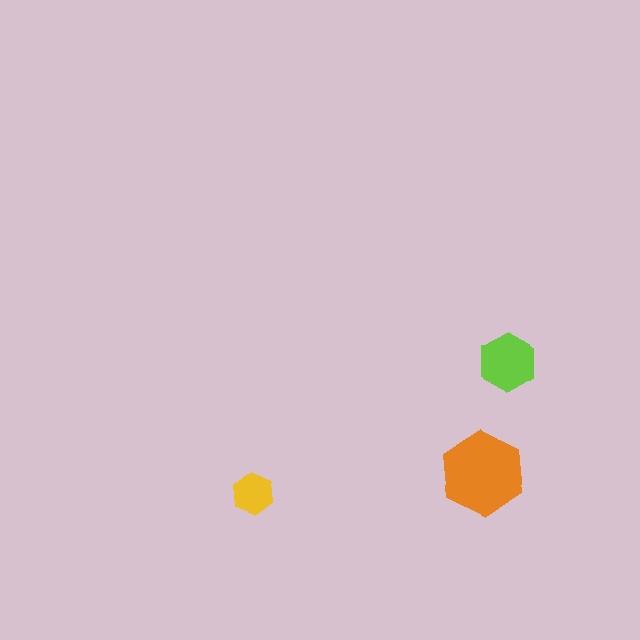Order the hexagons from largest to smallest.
the orange one, the lime one, the yellow one.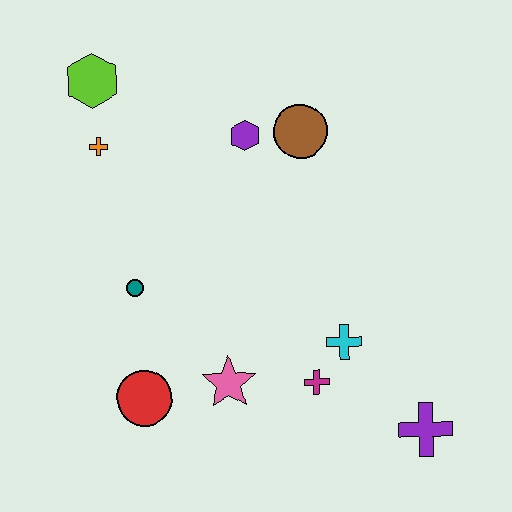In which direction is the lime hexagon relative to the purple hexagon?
The lime hexagon is to the left of the purple hexagon.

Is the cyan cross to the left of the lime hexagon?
No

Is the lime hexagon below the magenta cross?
No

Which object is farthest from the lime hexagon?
The purple cross is farthest from the lime hexagon.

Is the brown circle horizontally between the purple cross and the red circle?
Yes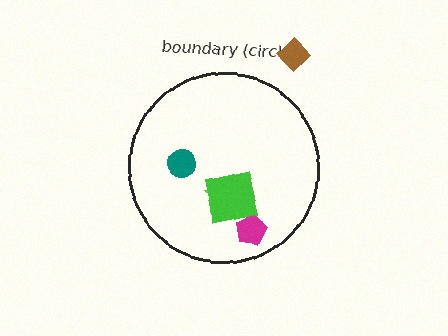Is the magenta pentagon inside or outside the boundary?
Inside.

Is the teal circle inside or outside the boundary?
Inside.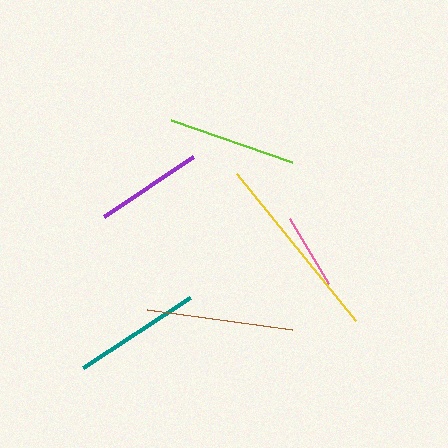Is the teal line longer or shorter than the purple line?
The teal line is longer than the purple line.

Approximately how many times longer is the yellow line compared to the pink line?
The yellow line is approximately 2.5 times the length of the pink line.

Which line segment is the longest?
The yellow line is the longest at approximately 189 pixels.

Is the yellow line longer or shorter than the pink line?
The yellow line is longer than the pink line.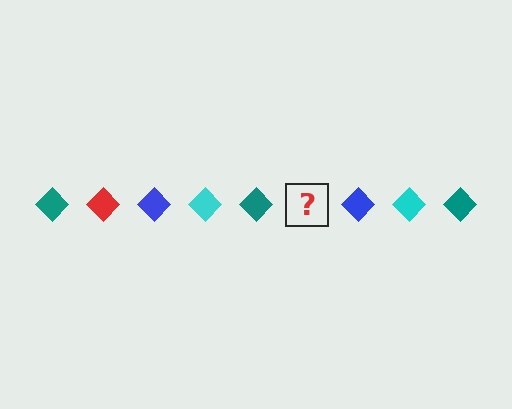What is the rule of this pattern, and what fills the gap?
The rule is that the pattern cycles through teal, red, blue, cyan diamonds. The gap should be filled with a red diamond.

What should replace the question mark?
The question mark should be replaced with a red diamond.